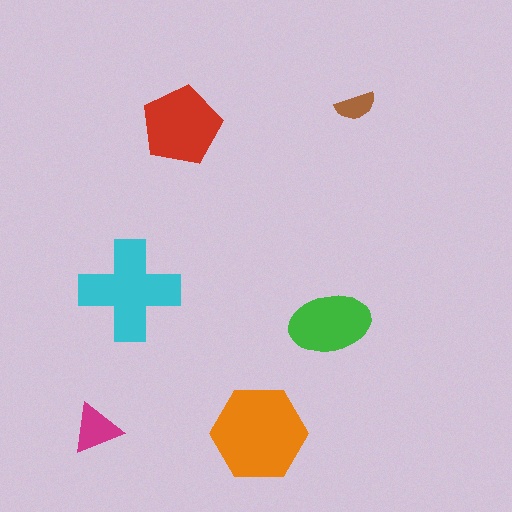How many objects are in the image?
There are 6 objects in the image.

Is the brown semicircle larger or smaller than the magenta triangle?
Smaller.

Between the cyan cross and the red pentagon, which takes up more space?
The cyan cross.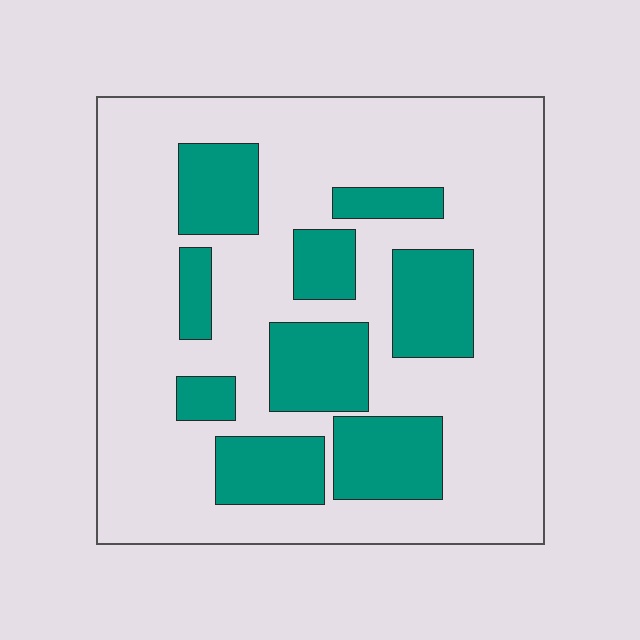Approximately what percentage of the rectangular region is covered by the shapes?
Approximately 30%.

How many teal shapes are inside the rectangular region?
9.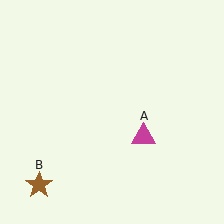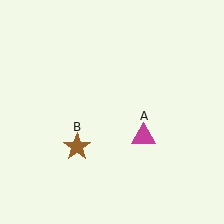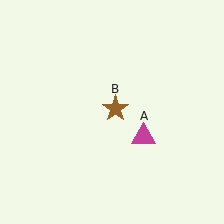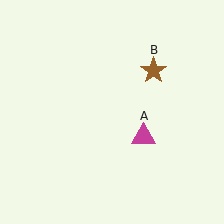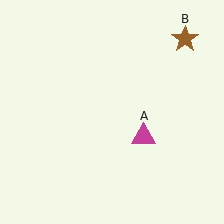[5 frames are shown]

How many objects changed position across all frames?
1 object changed position: brown star (object B).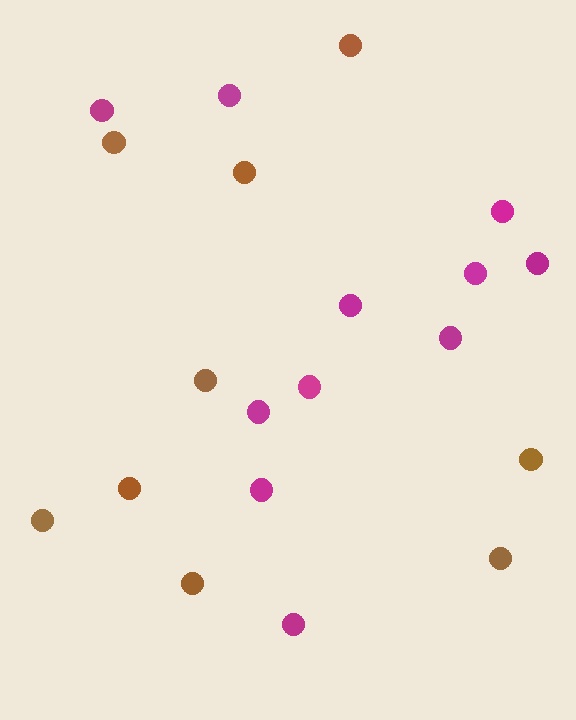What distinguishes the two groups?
There are 2 groups: one group of brown circles (9) and one group of magenta circles (11).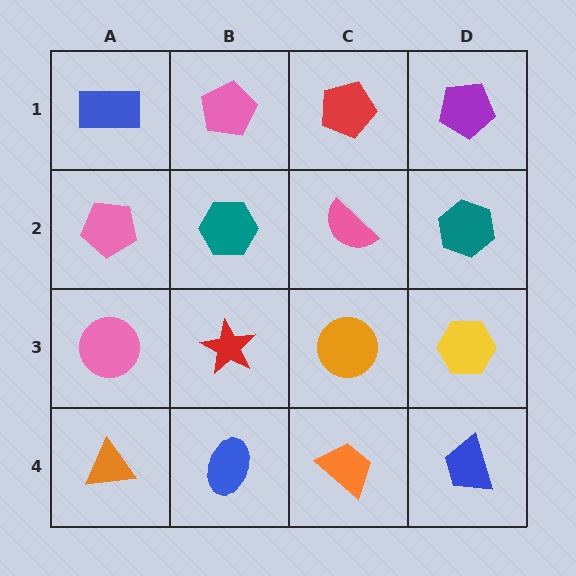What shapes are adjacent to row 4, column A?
A pink circle (row 3, column A), a blue ellipse (row 4, column B).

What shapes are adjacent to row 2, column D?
A purple pentagon (row 1, column D), a yellow hexagon (row 3, column D), a pink semicircle (row 2, column C).